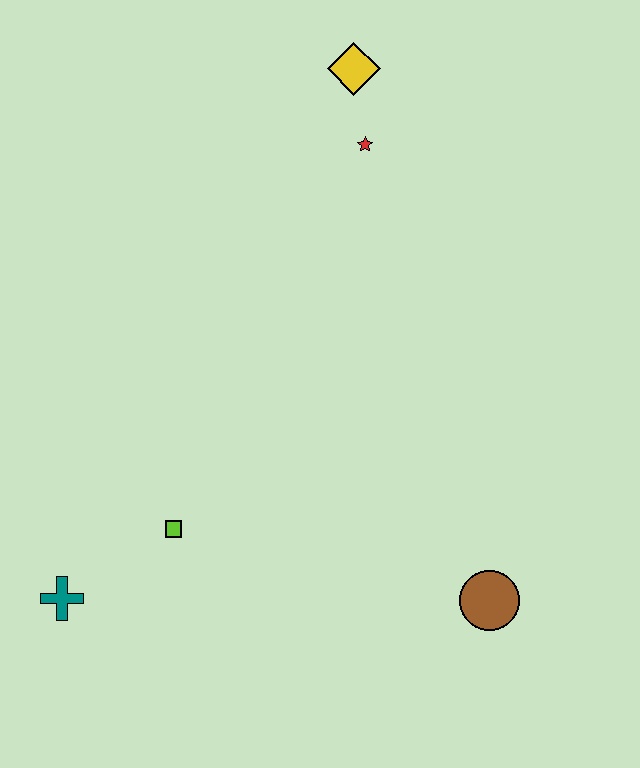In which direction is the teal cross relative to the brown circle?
The teal cross is to the left of the brown circle.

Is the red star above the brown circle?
Yes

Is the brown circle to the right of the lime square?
Yes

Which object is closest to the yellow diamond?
The red star is closest to the yellow diamond.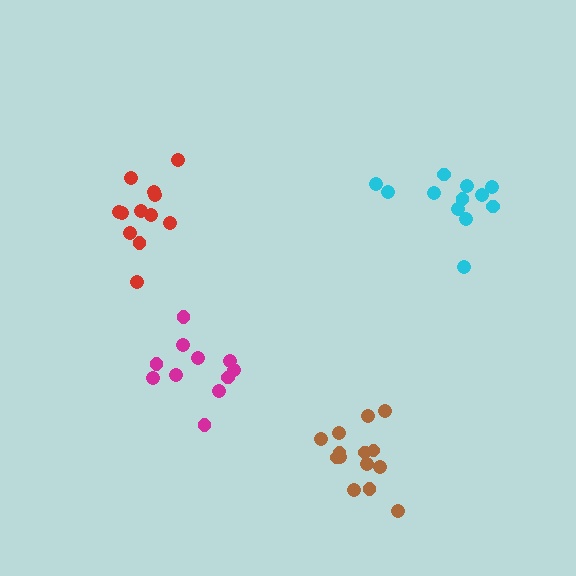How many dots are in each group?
Group 1: 12 dots, Group 2: 12 dots, Group 3: 14 dots, Group 4: 11 dots (49 total).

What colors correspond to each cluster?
The clusters are colored: cyan, red, brown, magenta.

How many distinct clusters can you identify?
There are 4 distinct clusters.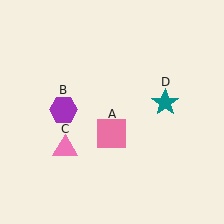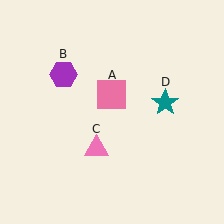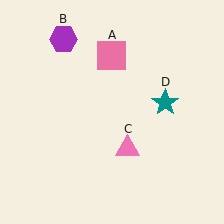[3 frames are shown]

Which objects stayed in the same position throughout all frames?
Teal star (object D) remained stationary.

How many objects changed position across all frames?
3 objects changed position: pink square (object A), purple hexagon (object B), pink triangle (object C).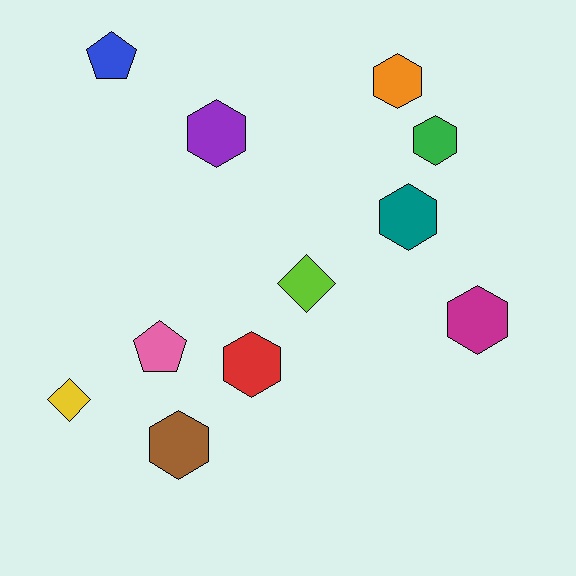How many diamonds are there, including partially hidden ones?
There are 2 diamonds.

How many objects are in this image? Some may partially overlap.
There are 11 objects.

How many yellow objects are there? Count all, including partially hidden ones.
There is 1 yellow object.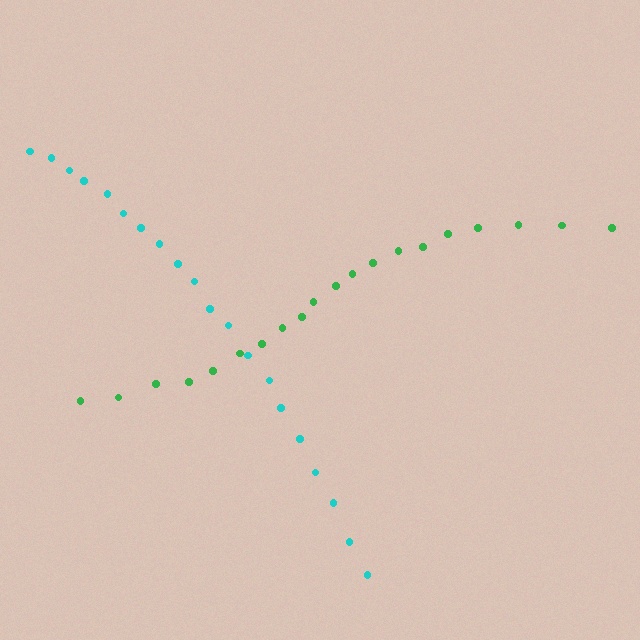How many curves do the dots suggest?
There are 2 distinct paths.